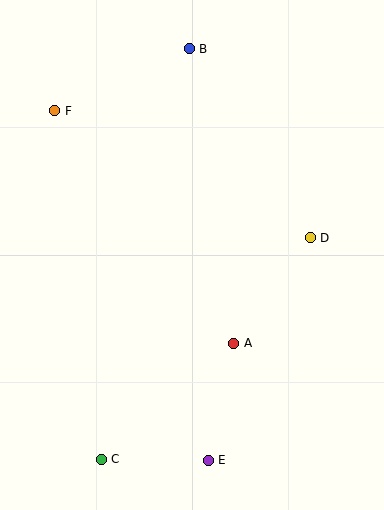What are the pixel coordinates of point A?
Point A is at (234, 343).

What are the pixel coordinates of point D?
Point D is at (310, 238).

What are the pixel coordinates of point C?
Point C is at (101, 459).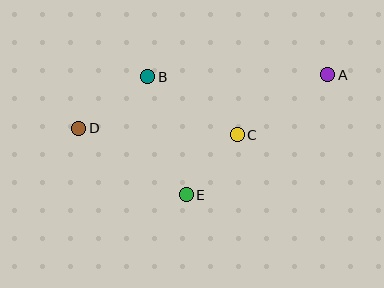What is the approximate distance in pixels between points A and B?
The distance between A and B is approximately 180 pixels.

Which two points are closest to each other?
Points C and E are closest to each other.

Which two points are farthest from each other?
Points A and D are farthest from each other.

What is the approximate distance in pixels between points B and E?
The distance between B and E is approximately 124 pixels.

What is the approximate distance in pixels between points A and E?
The distance between A and E is approximately 185 pixels.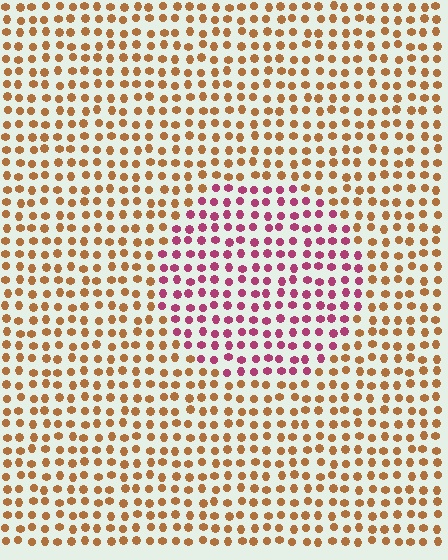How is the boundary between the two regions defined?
The boundary is defined purely by a slight shift in hue (about 58 degrees). Spacing, size, and orientation are identical on both sides.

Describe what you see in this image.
The image is filled with small brown elements in a uniform arrangement. A circle-shaped region is visible where the elements are tinted to a slightly different hue, forming a subtle color boundary.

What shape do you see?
I see a circle.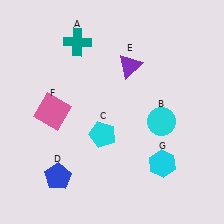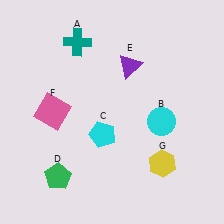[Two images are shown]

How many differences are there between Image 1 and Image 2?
There are 2 differences between the two images.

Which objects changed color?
D changed from blue to green. G changed from cyan to yellow.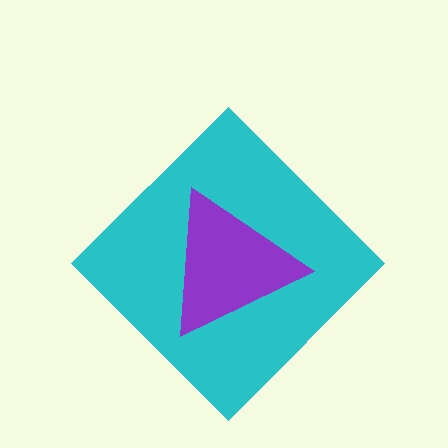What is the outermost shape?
The cyan diamond.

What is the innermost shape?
The purple triangle.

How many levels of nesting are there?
2.